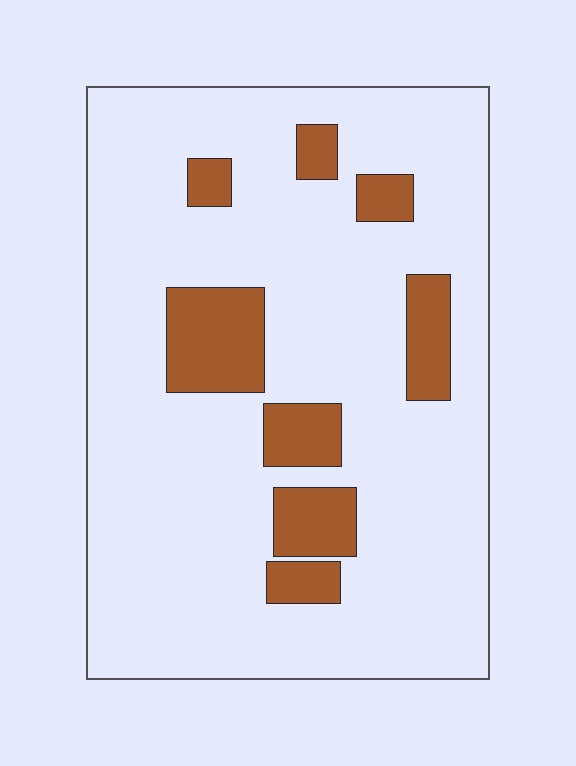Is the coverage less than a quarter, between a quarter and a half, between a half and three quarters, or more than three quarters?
Less than a quarter.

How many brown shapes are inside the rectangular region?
8.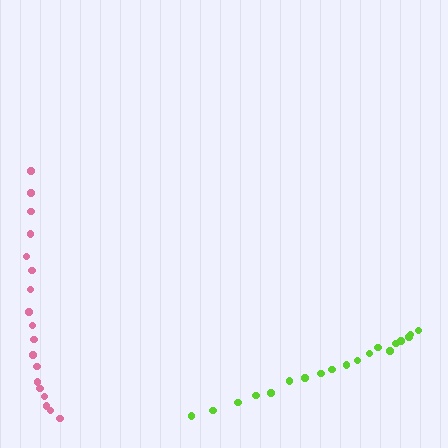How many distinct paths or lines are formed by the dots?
There are 2 distinct paths.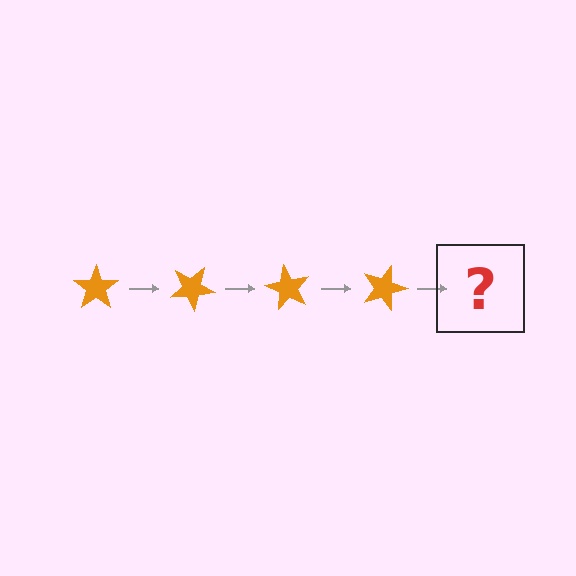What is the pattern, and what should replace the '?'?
The pattern is that the star rotates 30 degrees each step. The '?' should be an orange star rotated 120 degrees.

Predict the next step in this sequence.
The next step is an orange star rotated 120 degrees.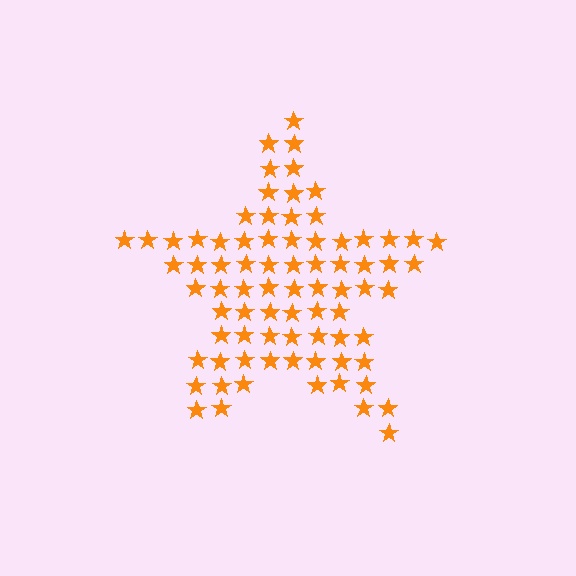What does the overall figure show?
The overall figure shows a star.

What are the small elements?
The small elements are stars.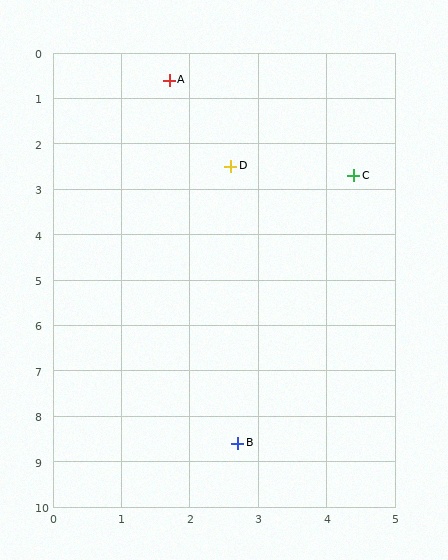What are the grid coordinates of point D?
Point D is at approximately (2.6, 2.5).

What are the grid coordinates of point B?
Point B is at approximately (2.7, 8.6).